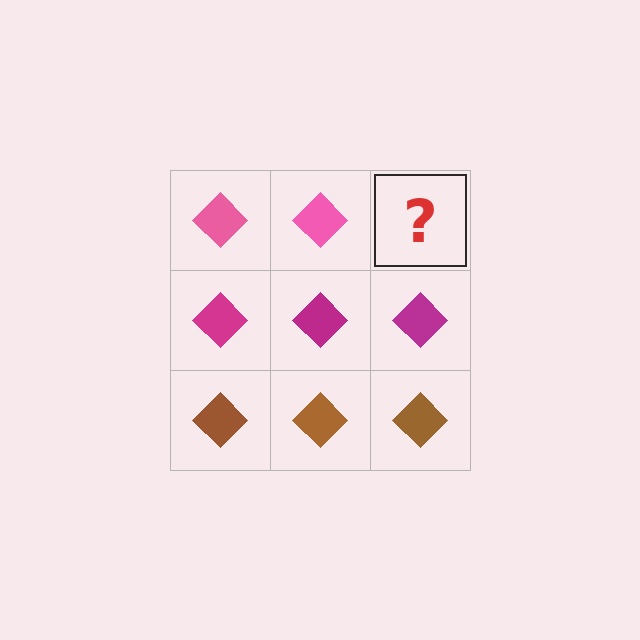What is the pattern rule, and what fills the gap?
The rule is that each row has a consistent color. The gap should be filled with a pink diamond.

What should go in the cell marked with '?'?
The missing cell should contain a pink diamond.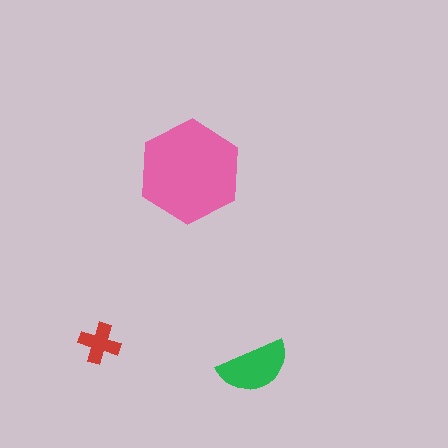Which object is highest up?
The pink hexagon is topmost.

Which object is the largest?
The pink hexagon.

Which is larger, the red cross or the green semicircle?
The green semicircle.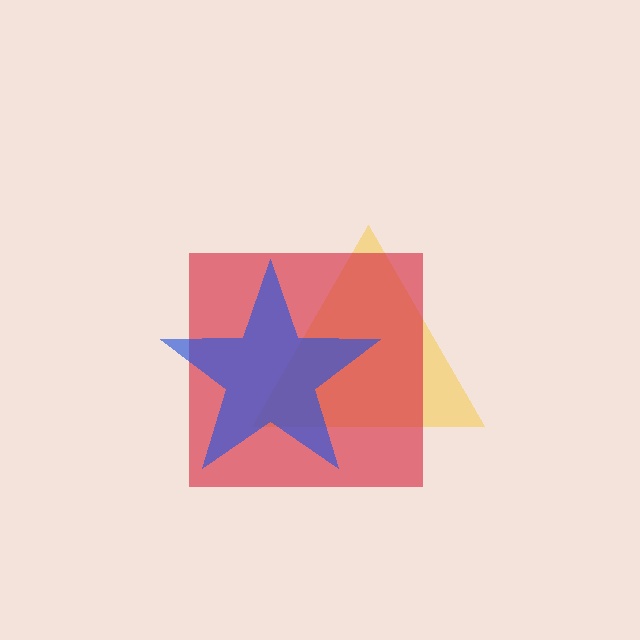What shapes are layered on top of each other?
The layered shapes are: a yellow triangle, a red square, a blue star.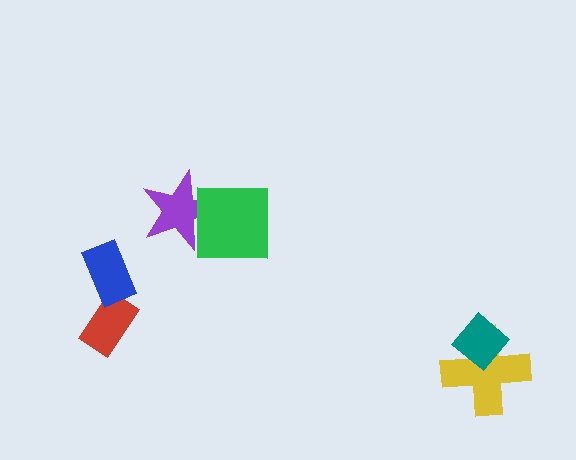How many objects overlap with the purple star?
1 object overlaps with the purple star.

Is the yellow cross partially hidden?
Yes, it is partially covered by another shape.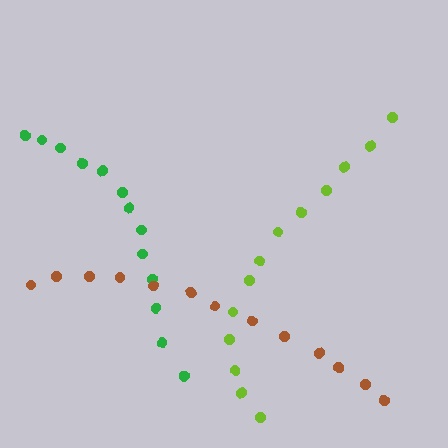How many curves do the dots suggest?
There are 3 distinct paths.